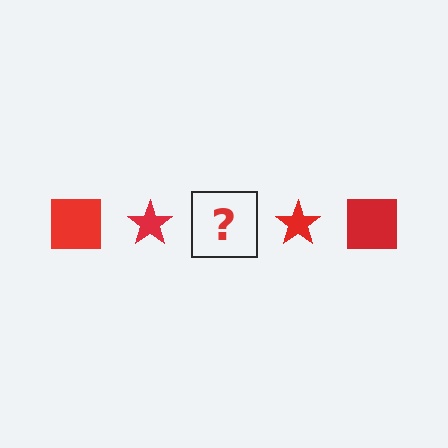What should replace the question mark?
The question mark should be replaced with a red square.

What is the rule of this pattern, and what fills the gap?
The rule is that the pattern cycles through square, star shapes in red. The gap should be filled with a red square.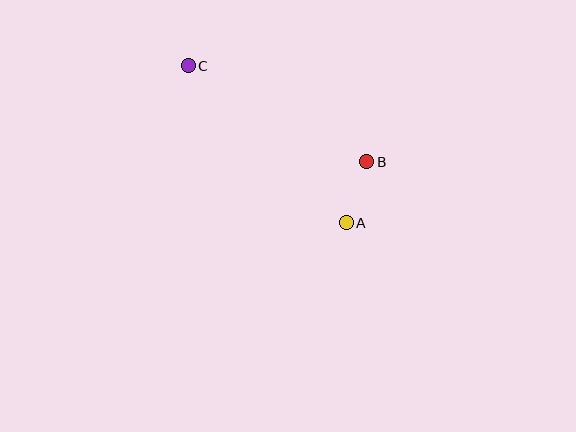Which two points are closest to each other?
Points A and B are closest to each other.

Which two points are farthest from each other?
Points A and C are farthest from each other.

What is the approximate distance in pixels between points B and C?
The distance between B and C is approximately 203 pixels.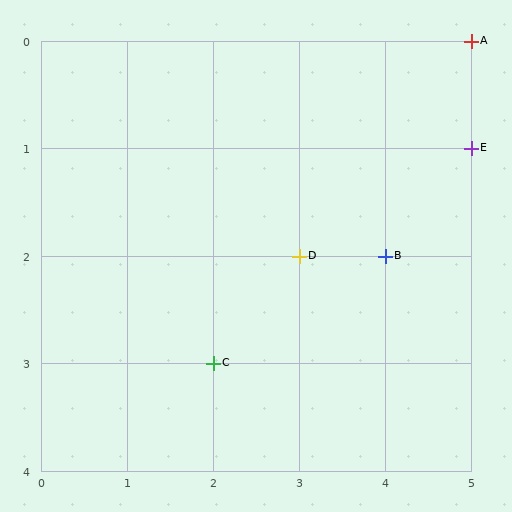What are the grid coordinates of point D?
Point D is at grid coordinates (3, 2).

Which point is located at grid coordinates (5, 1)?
Point E is at (5, 1).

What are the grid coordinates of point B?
Point B is at grid coordinates (4, 2).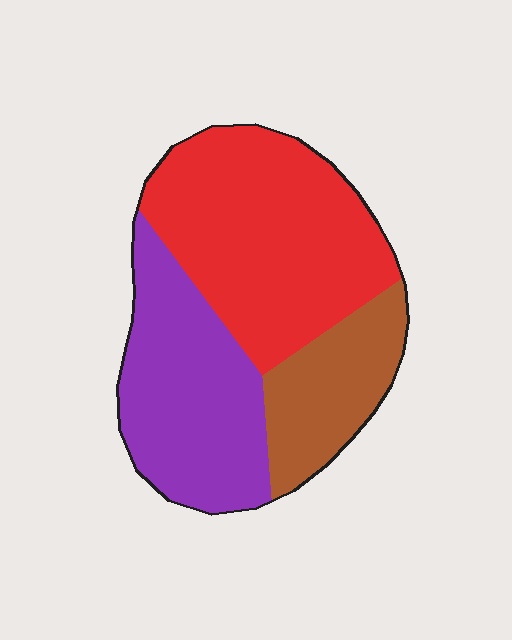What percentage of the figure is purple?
Purple takes up about one third (1/3) of the figure.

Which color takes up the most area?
Red, at roughly 45%.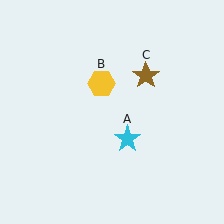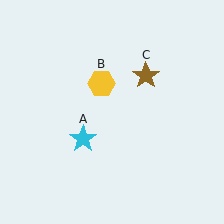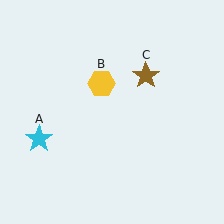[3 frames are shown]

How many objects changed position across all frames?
1 object changed position: cyan star (object A).